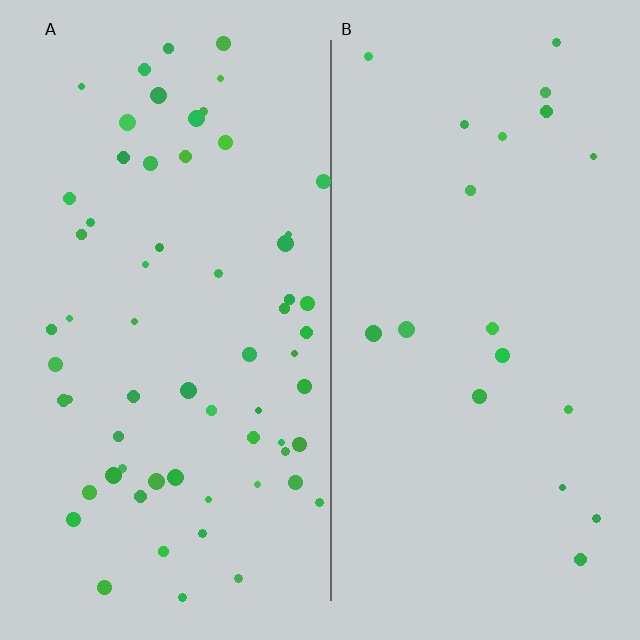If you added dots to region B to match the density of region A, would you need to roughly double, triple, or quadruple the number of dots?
Approximately triple.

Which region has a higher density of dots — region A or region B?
A (the left).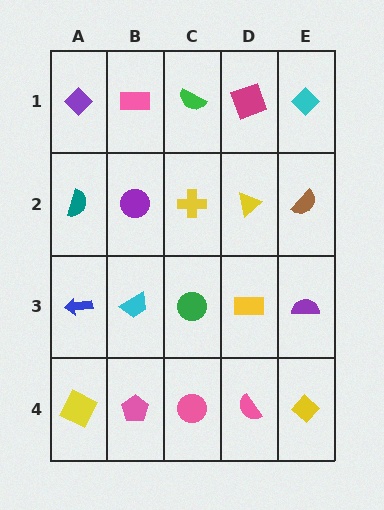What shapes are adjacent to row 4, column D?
A yellow rectangle (row 3, column D), a pink circle (row 4, column C), a yellow diamond (row 4, column E).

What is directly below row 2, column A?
A blue arrow.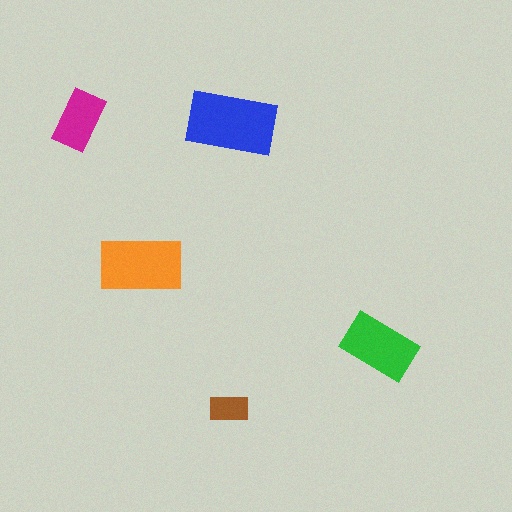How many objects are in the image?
There are 5 objects in the image.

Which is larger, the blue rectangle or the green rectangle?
The blue one.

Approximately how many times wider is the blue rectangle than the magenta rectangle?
About 1.5 times wider.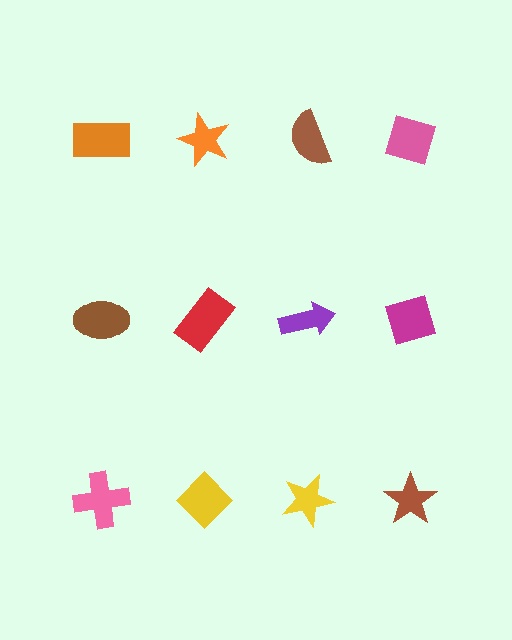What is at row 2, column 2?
A red rectangle.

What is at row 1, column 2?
An orange star.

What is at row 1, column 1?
An orange rectangle.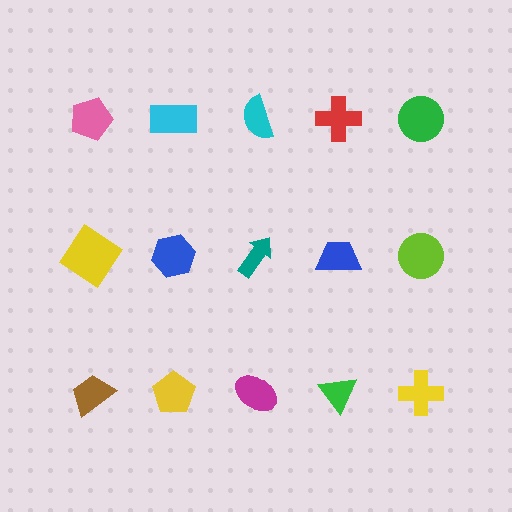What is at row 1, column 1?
A pink pentagon.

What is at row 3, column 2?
A yellow pentagon.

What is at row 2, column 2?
A blue hexagon.